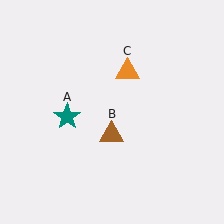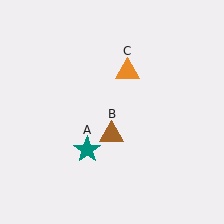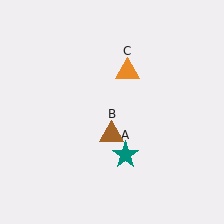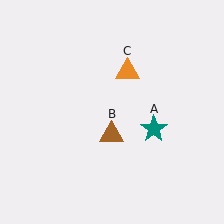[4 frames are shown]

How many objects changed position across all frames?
1 object changed position: teal star (object A).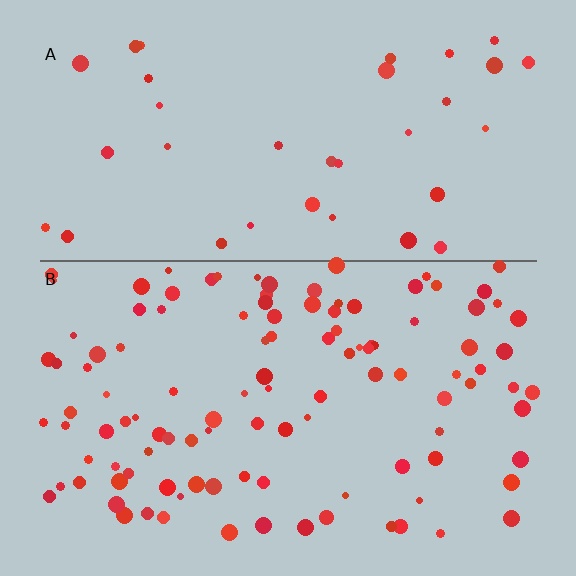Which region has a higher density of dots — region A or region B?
B (the bottom).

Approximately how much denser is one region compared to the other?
Approximately 3.1× — region B over region A.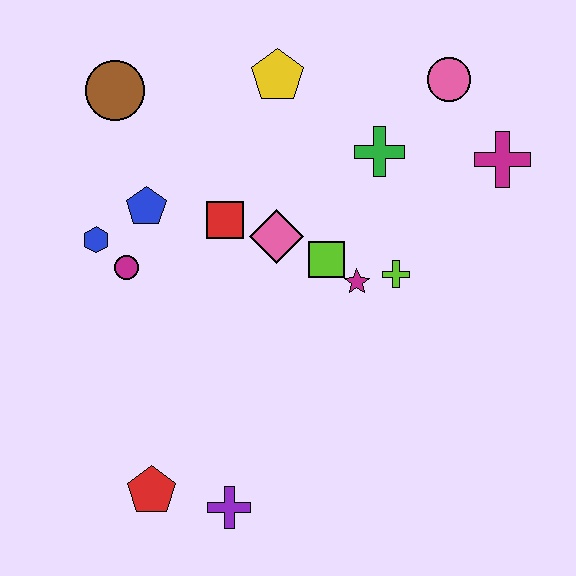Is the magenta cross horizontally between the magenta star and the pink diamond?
No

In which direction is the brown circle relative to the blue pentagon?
The brown circle is above the blue pentagon.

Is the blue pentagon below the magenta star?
No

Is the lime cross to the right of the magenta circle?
Yes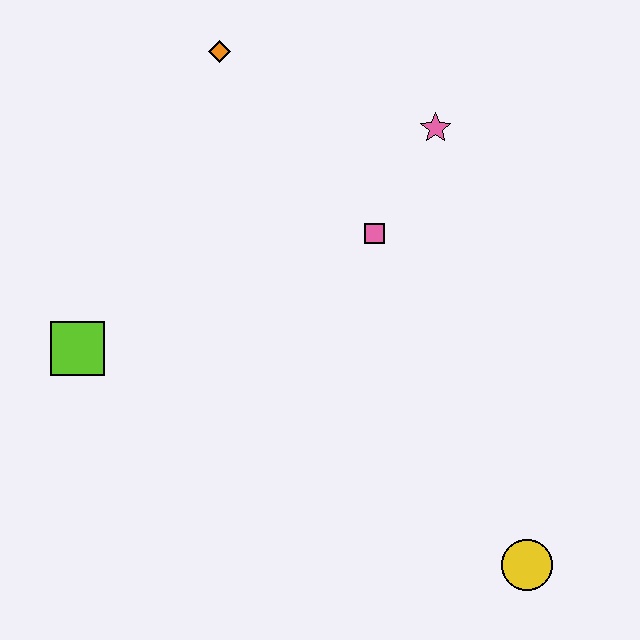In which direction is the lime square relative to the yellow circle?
The lime square is to the left of the yellow circle.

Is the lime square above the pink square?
No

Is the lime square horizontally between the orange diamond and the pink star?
No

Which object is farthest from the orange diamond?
The yellow circle is farthest from the orange diamond.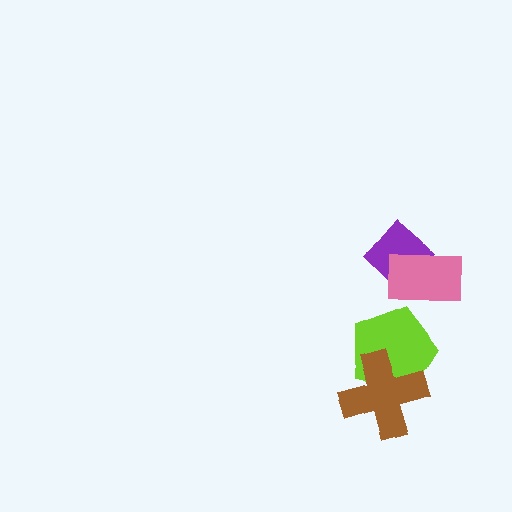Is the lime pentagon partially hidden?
Yes, it is partially covered by another shape.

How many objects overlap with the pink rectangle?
1 object overlaps with the pink rectangle.